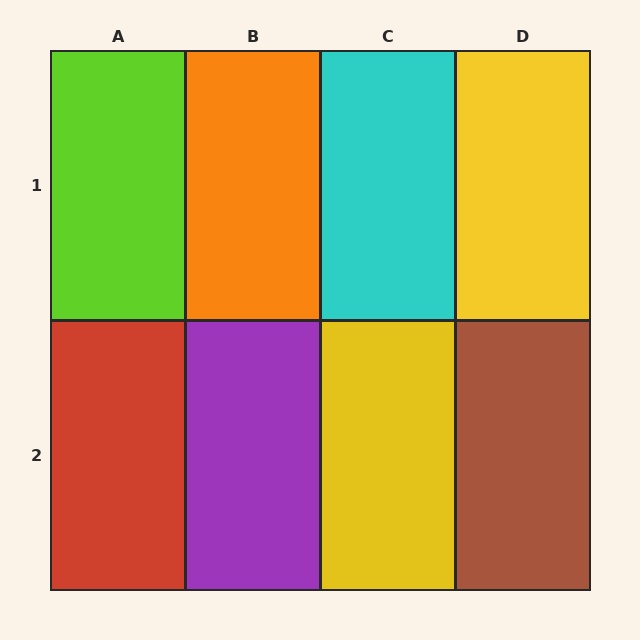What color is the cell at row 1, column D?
Yellow.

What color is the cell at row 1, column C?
Cyan.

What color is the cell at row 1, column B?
Orange.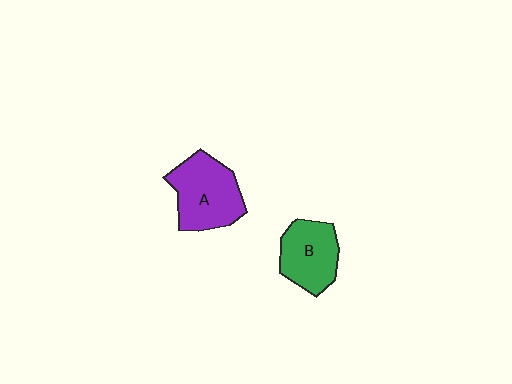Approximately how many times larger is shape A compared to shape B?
Approximately 1.2 times.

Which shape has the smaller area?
Shape B (green).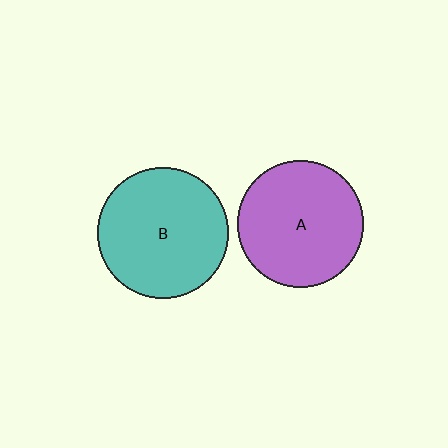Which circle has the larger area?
Circle B (teal).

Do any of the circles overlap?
No, none of the circles overlap.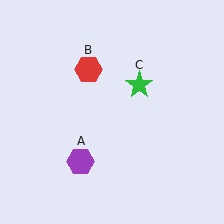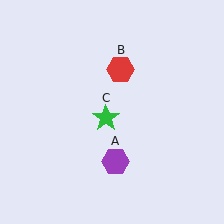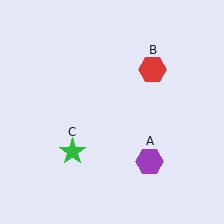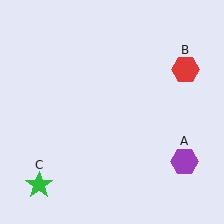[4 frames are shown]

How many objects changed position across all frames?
3 objects changed position: purple hexagon (object A), red hexagon (object B), green star (object C).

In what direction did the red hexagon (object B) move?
The red hexagon (object B) moved right.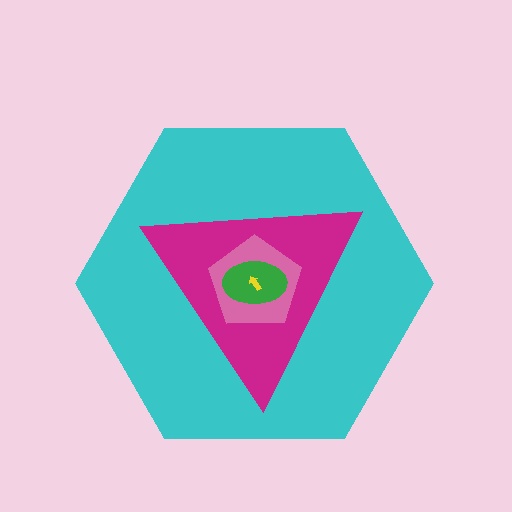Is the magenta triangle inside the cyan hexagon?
Yes.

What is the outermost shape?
The cyan hexagon.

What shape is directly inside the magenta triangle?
The pink pentagon.